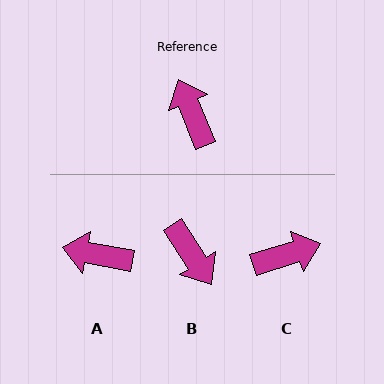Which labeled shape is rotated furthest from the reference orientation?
B, about 169 degrees away.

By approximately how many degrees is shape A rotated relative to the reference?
Approximately 57 degrees counter-clockwise.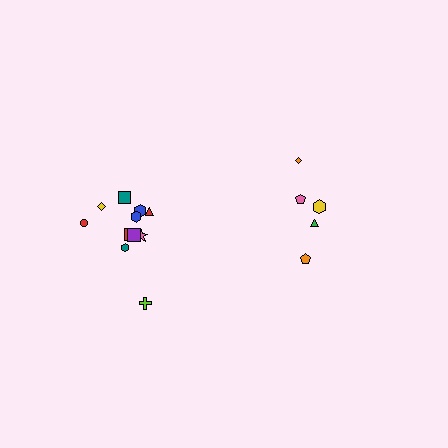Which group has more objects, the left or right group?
The left group.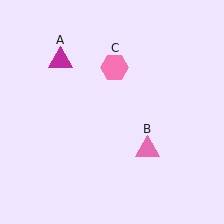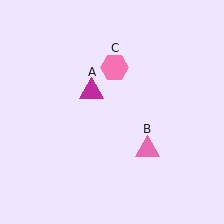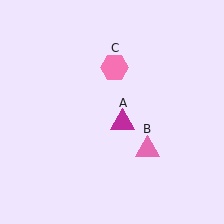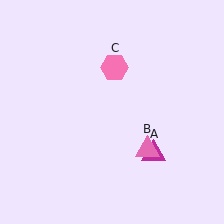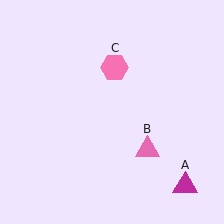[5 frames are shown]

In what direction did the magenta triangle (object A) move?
The magenta triangle (object A) moved down and to the right.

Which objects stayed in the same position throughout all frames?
Pink triangle (object B) and pink hexagon (object C) remained stationary.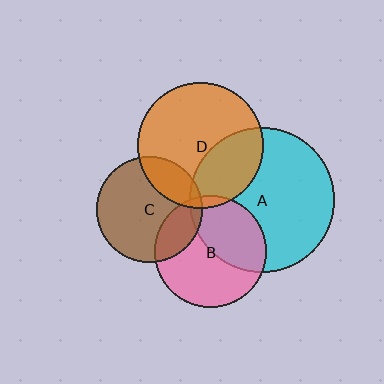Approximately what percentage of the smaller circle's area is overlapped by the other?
Approximately 40%.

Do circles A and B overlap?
Yes.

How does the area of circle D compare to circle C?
Approximately 1.4 times.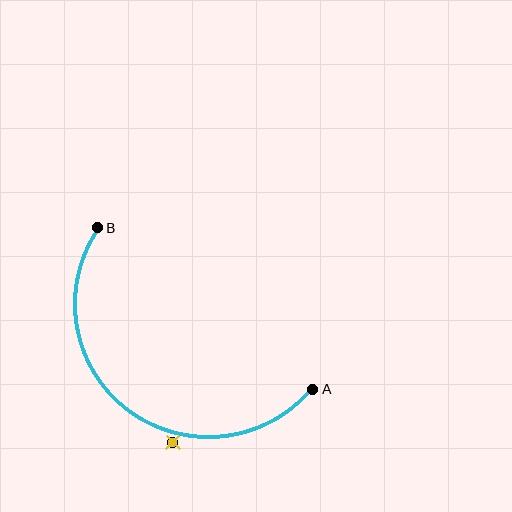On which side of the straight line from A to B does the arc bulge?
The arc bulges below and to the left of the straight line connecting A and B.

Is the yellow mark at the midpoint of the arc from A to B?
No — the yellow mark does not lie on the arc at all. It sits slightly outside the curve.